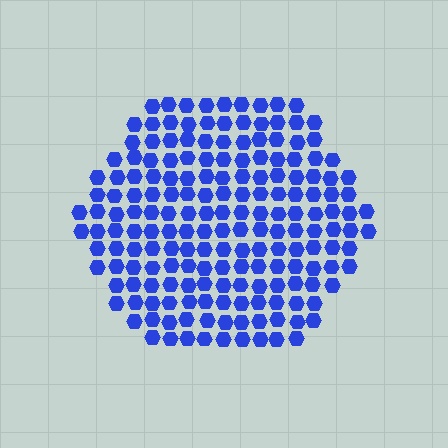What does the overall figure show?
The overall figure shows a hexagon.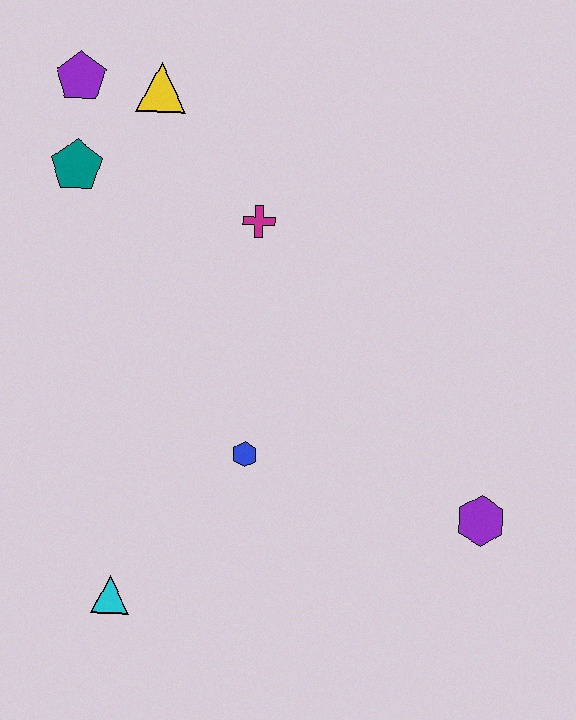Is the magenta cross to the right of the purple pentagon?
Yes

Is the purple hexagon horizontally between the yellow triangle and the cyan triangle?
No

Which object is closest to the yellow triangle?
The purple pentagon is closest to the yellow triangle.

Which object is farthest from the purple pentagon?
The purple hexagon is farthest from the purple pentagon.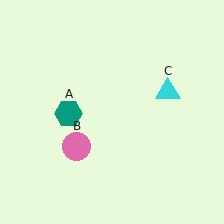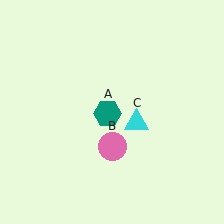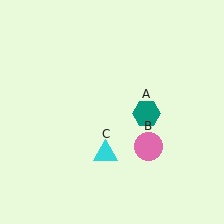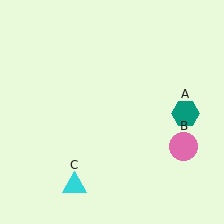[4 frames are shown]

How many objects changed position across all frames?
3 objects changed position: teal hexagon (object A), pink circle (object B), cyan triangle (object C).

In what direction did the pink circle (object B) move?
The pink circle (object B) moved right.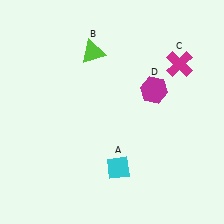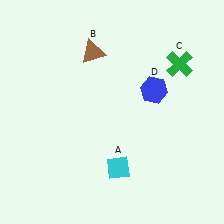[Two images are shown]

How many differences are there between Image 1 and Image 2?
There are 3 differences between the two images.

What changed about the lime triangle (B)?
In Image 1, B is lime. In Image 2, it changed to brown.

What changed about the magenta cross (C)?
In Image 1, C is magenta. In Image 2, it changed to green.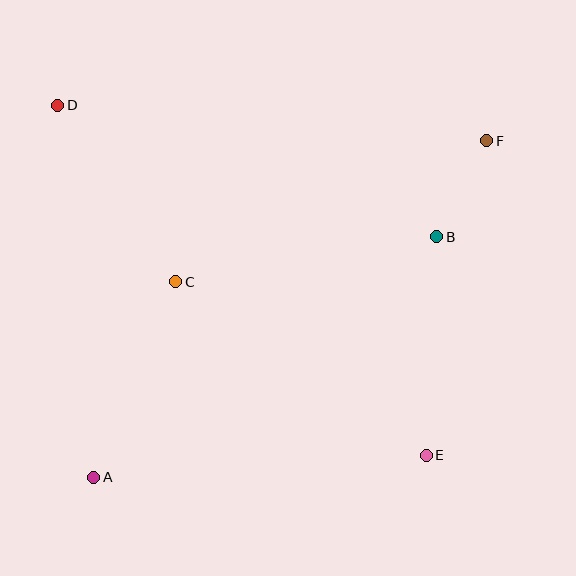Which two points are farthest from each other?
Points A and F are farthest from each other.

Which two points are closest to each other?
Points B and F are closest to each other.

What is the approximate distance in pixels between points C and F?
The distance between C and F is approximately 342 pixels.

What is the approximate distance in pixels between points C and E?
The distance between C and E is approximately 305 pixels.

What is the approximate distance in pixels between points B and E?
The distance between B and E is approximately 219 pixels.